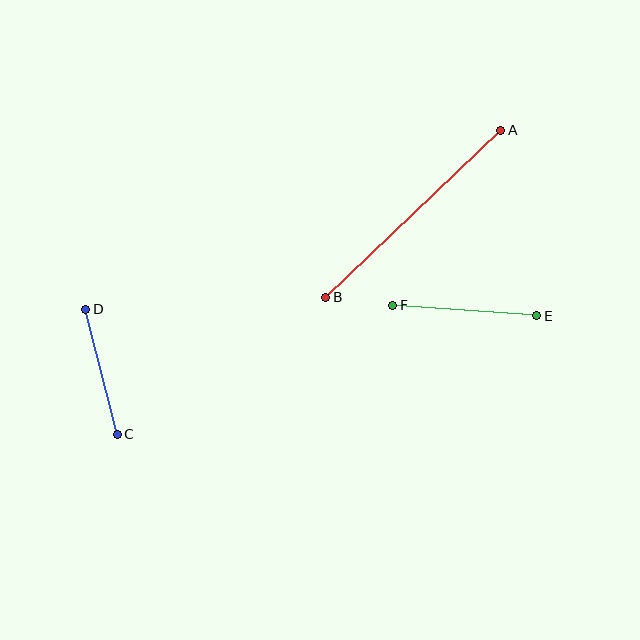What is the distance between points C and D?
The distance is approximately 129 pixels.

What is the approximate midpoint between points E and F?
The midpoint is at approximately (465, 310) pixels.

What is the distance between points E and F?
The distance is approximately 144 pixels.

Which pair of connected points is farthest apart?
Points A and B are farthest apart.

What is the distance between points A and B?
The distance is approximately 242 pixels.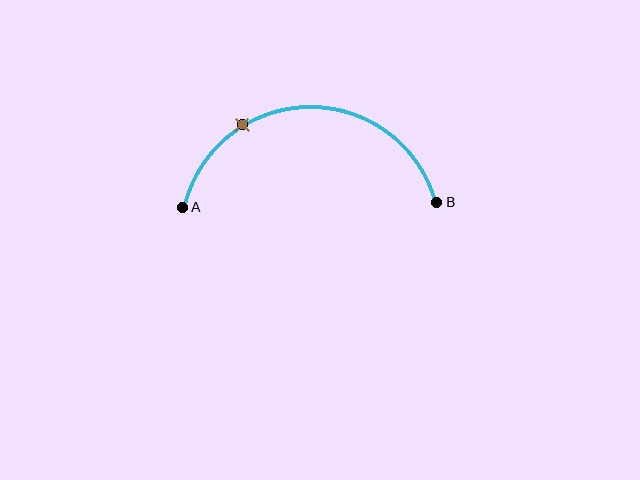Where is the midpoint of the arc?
The arc midpoint is the point on the curve farthest from the straight line joining A and B. It sits above that line.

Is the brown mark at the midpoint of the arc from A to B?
No. The brown mark lies on the arc but is closer to endpoint A. The arc midpoint would be at the point on the curve equidistant along the arc from both A and B.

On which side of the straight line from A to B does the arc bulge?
The arc bulges above the straight line connecting A and B.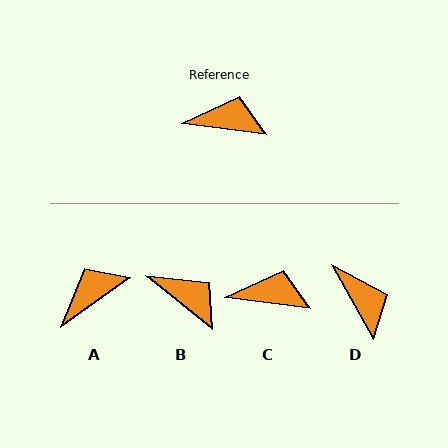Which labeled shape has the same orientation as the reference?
C.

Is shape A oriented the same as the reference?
No, it is off by about 43 degrees.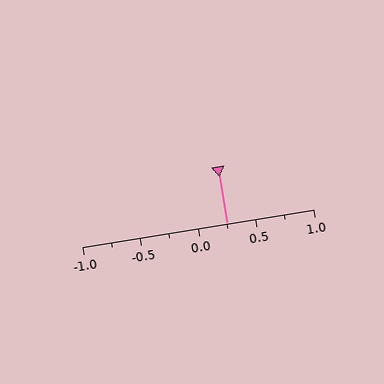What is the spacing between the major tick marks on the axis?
The major ticks are spaced 0.5 apart.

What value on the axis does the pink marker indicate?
The marker indicates approximately 0.25.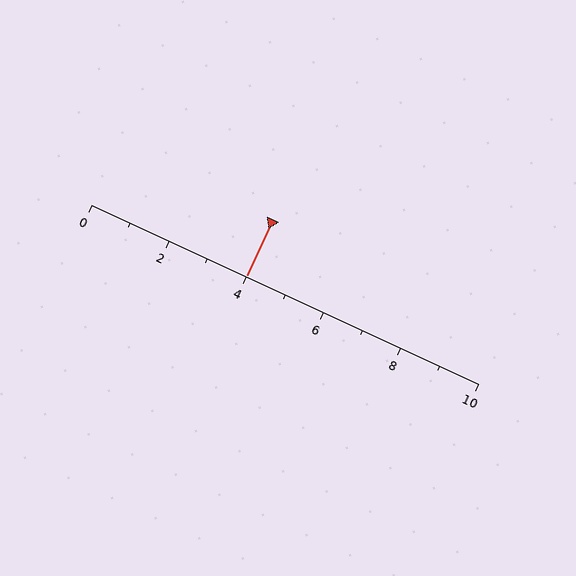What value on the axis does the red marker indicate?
The marker indicates approximately 4.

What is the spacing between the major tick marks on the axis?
The major ticks are spaced 2 apart.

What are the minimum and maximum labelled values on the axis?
The axis runs from 0 to 10.